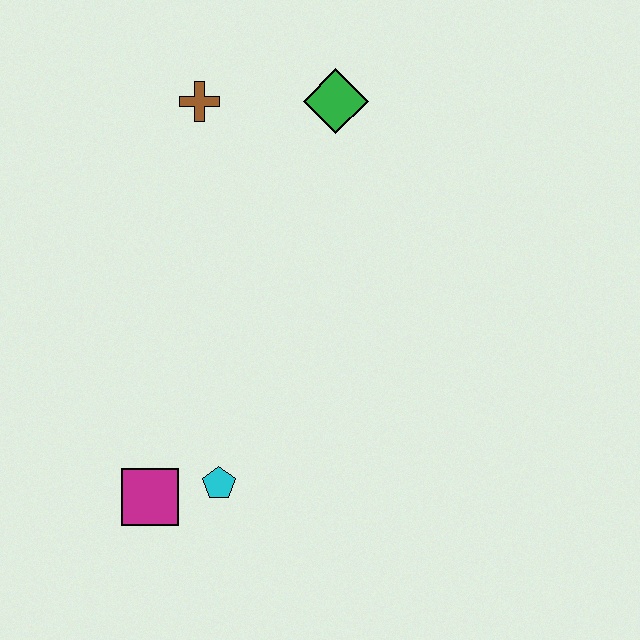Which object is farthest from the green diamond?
The magenta square is farthest from the green diamond.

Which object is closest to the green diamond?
The brown cross is closest to the green diamond.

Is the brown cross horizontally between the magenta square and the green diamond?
Yes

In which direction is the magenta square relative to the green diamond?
The magenta square is below the green diamond.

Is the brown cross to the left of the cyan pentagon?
Yes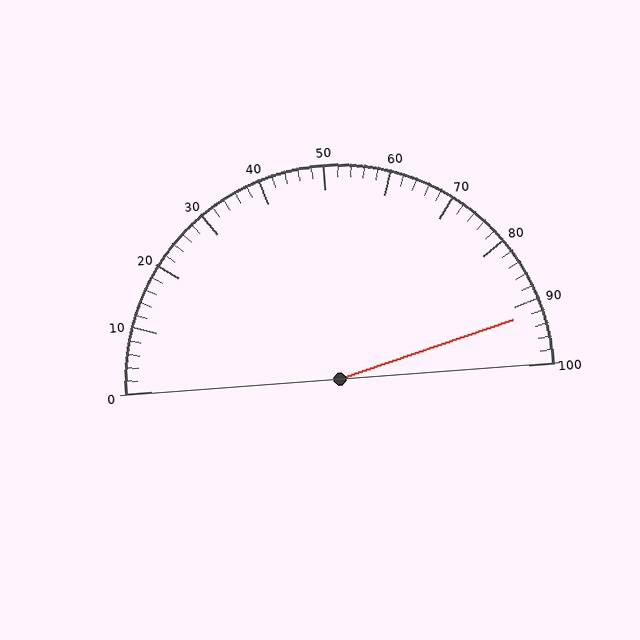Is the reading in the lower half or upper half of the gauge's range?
The reading is in the upper half of the range (0 to 100).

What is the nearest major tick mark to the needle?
The nearest major tick mark is 90.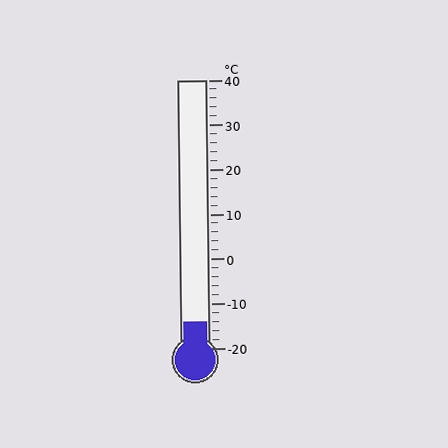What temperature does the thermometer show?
The thermometer shows approximately -14°C.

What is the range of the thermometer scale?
The thermometer scale ranges from -20°C to 40°C.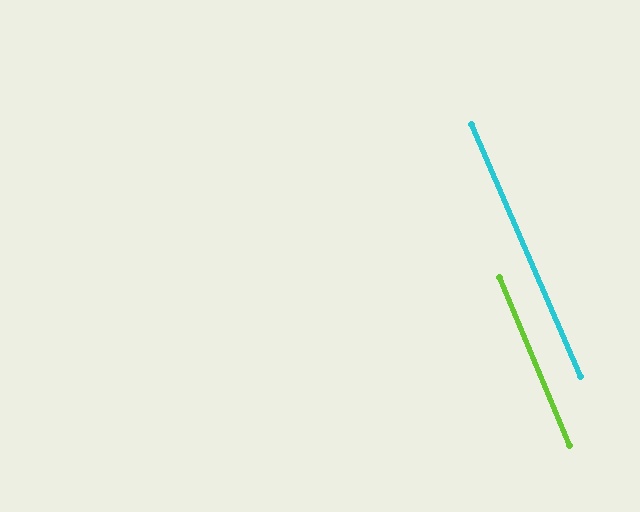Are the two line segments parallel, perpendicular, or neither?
Parallel — their directions differ by only 0.9°.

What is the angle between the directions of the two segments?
Approximately 1 degree.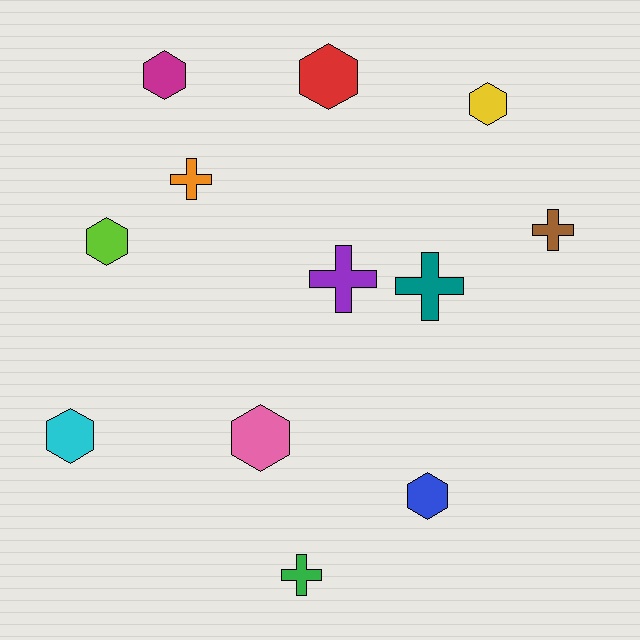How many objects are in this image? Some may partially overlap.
There are 12 objects.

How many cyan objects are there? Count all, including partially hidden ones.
There is 1 cyan object.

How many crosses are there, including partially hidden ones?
There are 5 crosses.